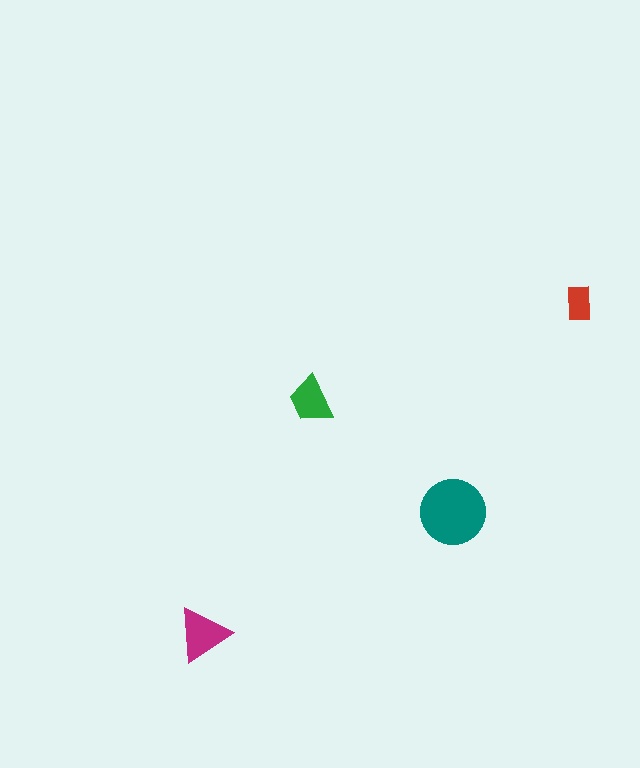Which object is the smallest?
The red rectangle.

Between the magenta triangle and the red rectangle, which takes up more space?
The magenta triangle.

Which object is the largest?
The teal circle.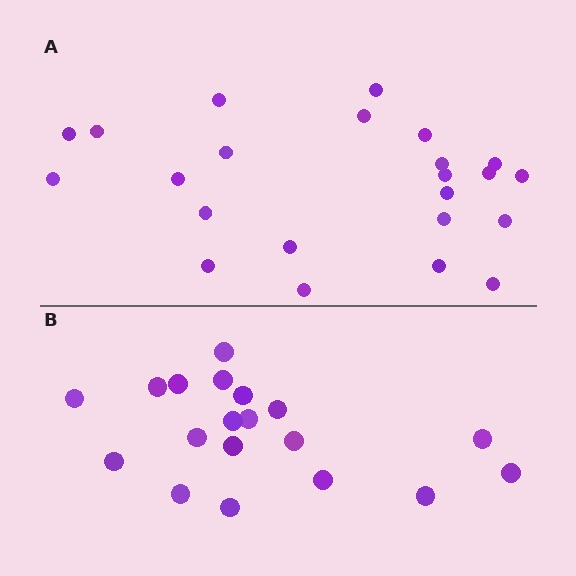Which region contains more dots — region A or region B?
Region A (the top region) has more dots.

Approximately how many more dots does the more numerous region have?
Region A has about 4 more dots than region B.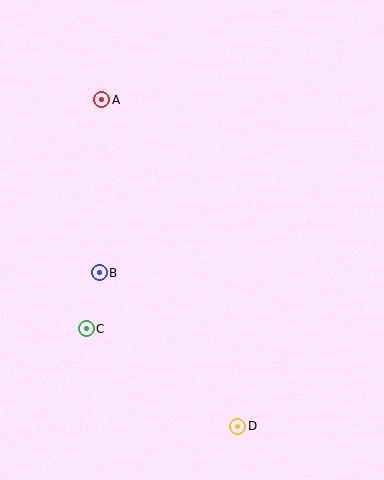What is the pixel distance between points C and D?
The distance between C and D is 180 pixels.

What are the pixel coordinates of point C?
Point C is at (86, 329).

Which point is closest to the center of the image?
Point B at (99, 273) is closest to the center.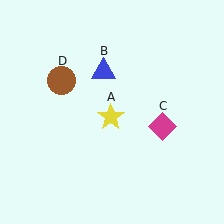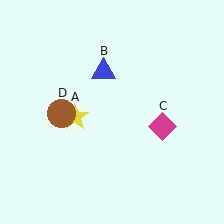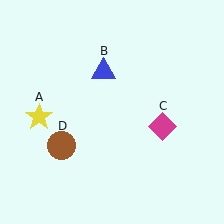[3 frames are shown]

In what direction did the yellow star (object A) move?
The yellow star (object A) moved left.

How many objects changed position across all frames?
2 objects changed position: yellow star (object A), brown circle (object D).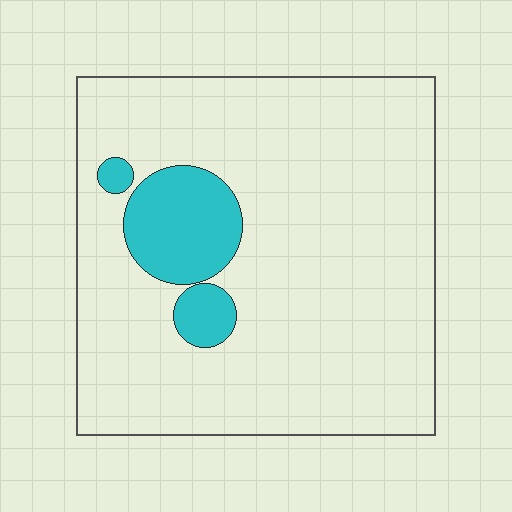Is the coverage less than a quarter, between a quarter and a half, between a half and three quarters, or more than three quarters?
Less than a quarter.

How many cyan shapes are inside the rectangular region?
3.